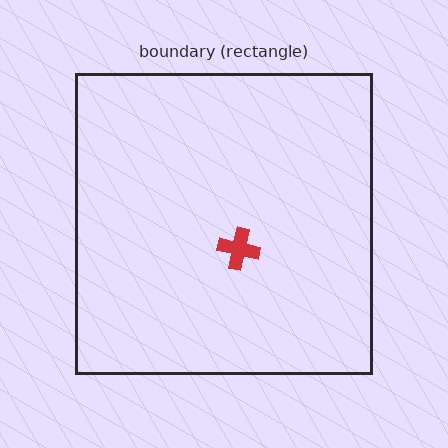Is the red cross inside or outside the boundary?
Inside.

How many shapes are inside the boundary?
1 inside, 0 outside.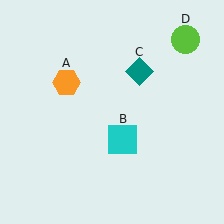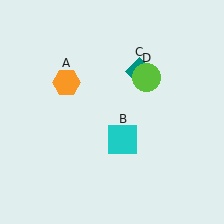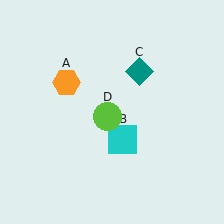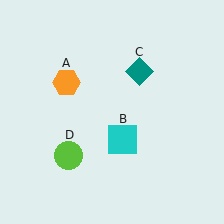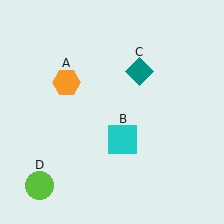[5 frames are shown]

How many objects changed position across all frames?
1 object changed position: lime circle (object D).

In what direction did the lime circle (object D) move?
The lime circle (object D) moved down and to the left.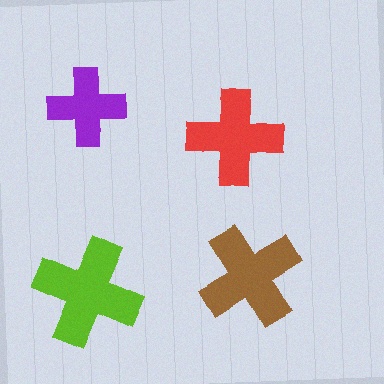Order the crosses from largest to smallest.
the lime one, the brown one, the red one, the purple one.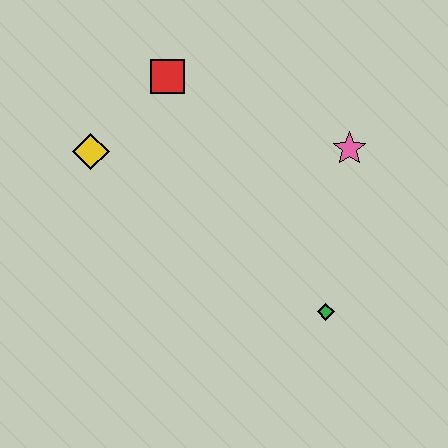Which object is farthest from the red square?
The green diamond is farthest from the red square.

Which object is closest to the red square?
The yellow diamond is closest to the red square.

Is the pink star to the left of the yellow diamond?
No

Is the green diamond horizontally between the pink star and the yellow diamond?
Yes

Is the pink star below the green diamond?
No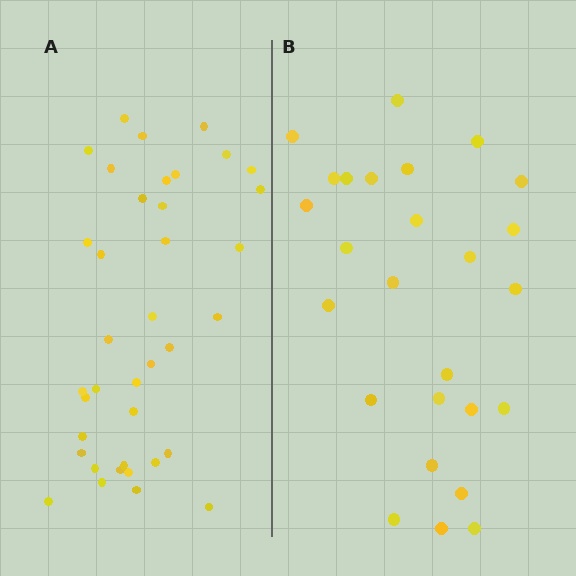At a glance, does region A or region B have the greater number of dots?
Region A (the left region) has more dots.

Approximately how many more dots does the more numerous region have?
Region A has roughly 12 or so more dots than region B.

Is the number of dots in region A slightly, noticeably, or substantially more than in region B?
Region A has substantially more. The ratio is roughly 1.5 to 1.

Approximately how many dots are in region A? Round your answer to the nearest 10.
About 40 dots. (The exact count is 38, which rounds to 40.)